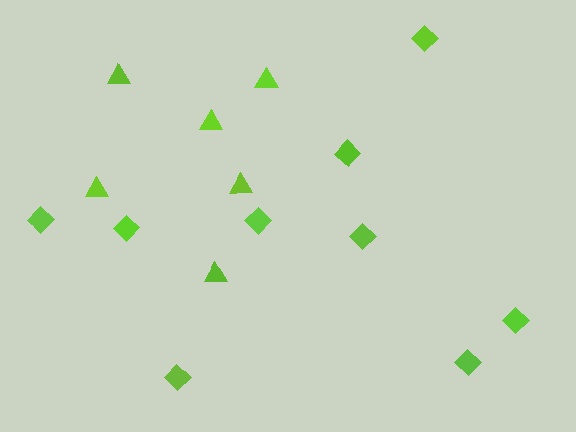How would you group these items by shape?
There are 2 groups: one group of triangles (6) and one group of diamonds (9).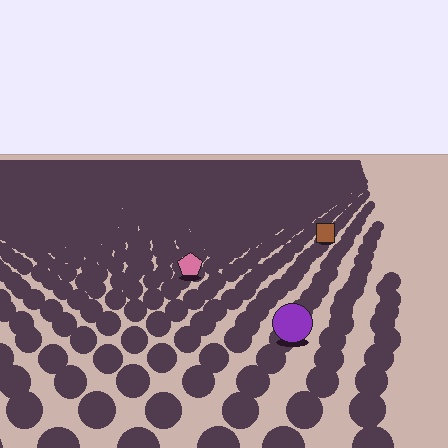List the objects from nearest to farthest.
From nearest to farthest: the purple circle, the pink pentagon, the brown square.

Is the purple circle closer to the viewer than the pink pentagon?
Yes. The purple circle is closer — you can tell from the texture gradient: the ground texture is coarser near it.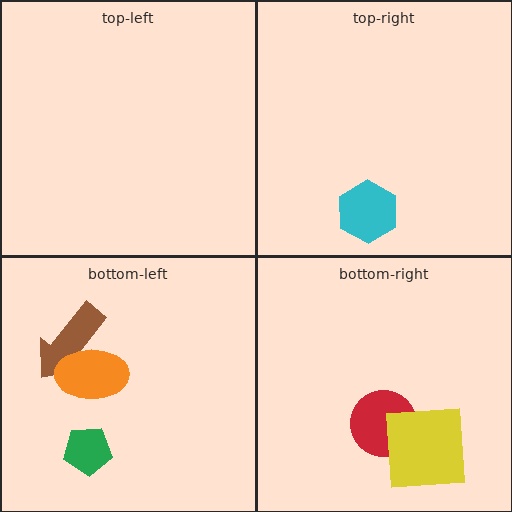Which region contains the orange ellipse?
The bottom-left region.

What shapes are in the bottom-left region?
The brown arrow, the orange ellipse, the green pentagon.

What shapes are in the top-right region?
The cyan hexagon.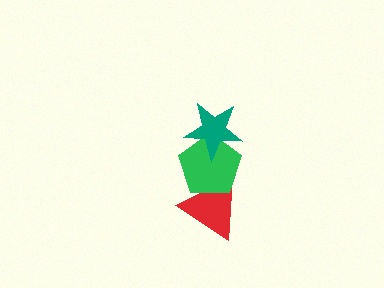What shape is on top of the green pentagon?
The teal star is on top of the green pentagon.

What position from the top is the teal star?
The teal star is 1st from the top.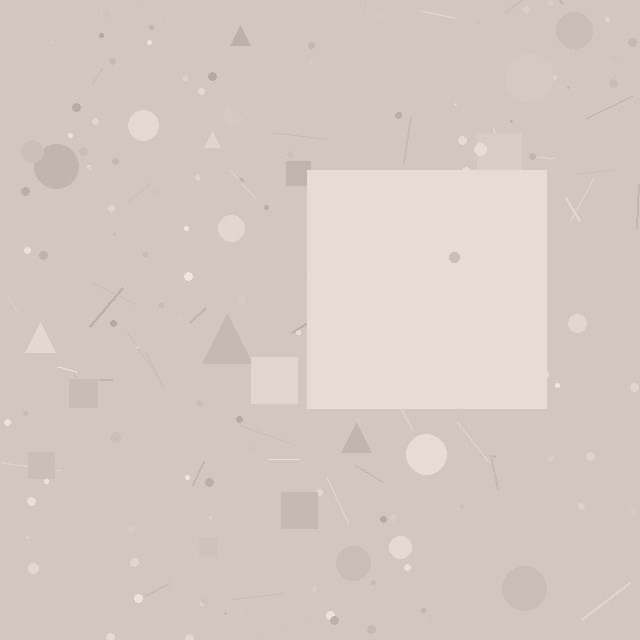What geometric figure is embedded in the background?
A square is embedded in the background.